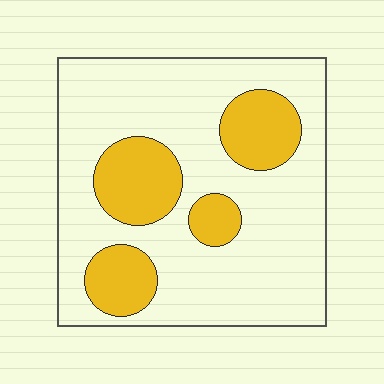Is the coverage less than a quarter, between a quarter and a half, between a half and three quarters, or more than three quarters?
Less than a quarter.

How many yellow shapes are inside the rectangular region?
4.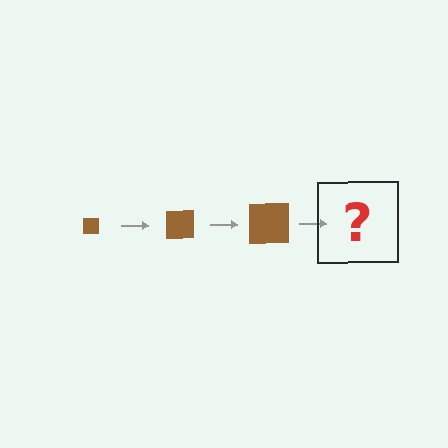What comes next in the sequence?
The next element should be a brown square, larger than the previous one.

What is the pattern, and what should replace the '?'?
The pattern is that the square gets progressively larger each step. The '?' should be a brown square, larger than the previous one.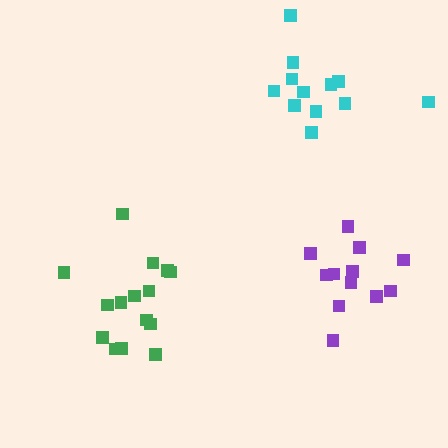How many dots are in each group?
Group 1: 12 dots, Group 2: 15 dots, Group 3: 12 dots (39 total).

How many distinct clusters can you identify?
There are 3 distinct clusters.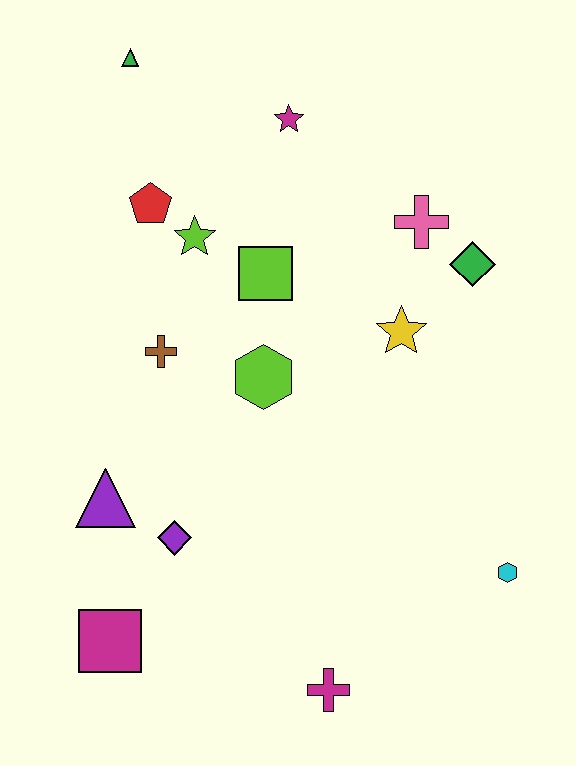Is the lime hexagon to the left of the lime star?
No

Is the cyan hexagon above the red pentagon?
No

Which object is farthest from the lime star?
The magenta cross is farthest from the lime star.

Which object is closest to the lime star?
The red pentagon is closest to the lime star.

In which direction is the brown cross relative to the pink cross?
The brown cross is to the left of the pink cross.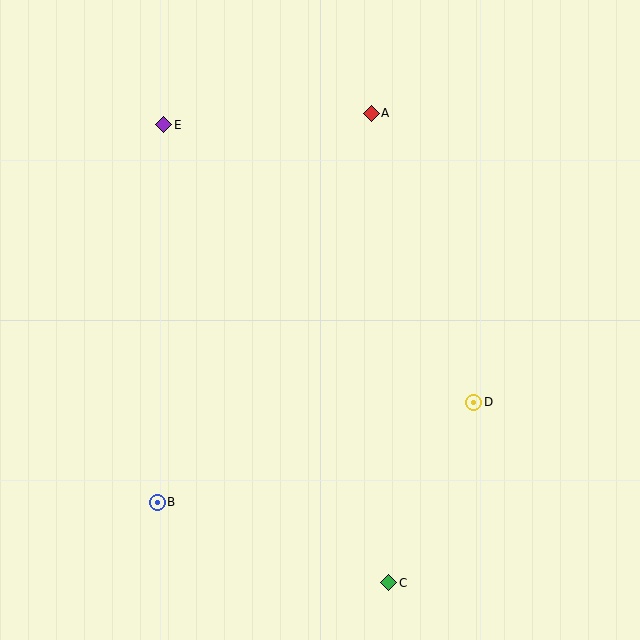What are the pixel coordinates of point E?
Point E is at (164, 125).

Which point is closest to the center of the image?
Point D at (474, 402) is closest to the center.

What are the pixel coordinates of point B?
Point B is at (157, 502).